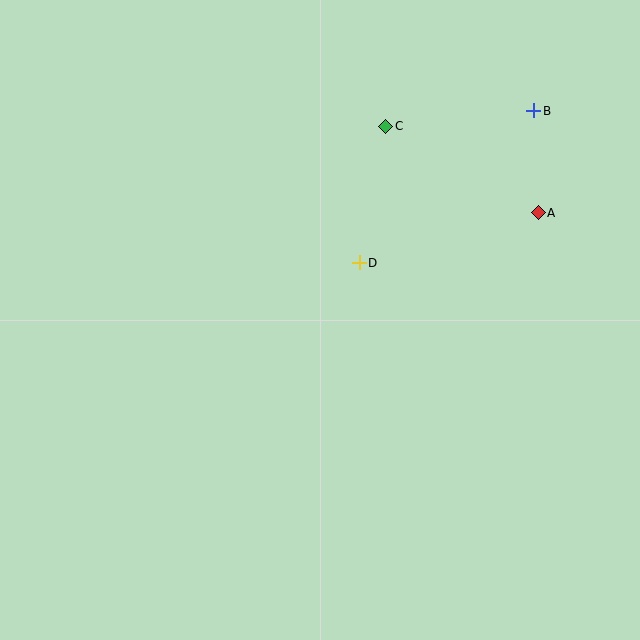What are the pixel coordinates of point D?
Point D is at (359, 263).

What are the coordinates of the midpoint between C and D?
The midpoint between C and D is at (372, 195).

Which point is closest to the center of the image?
Point D at (359, 263) is closest to the center.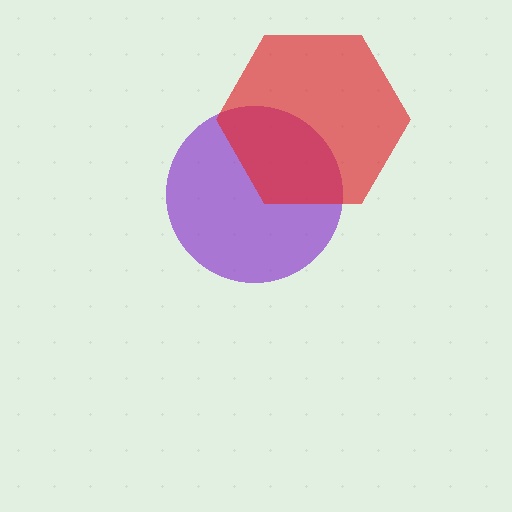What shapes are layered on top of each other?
The layered shapes are: a purple circle, a red hexagon.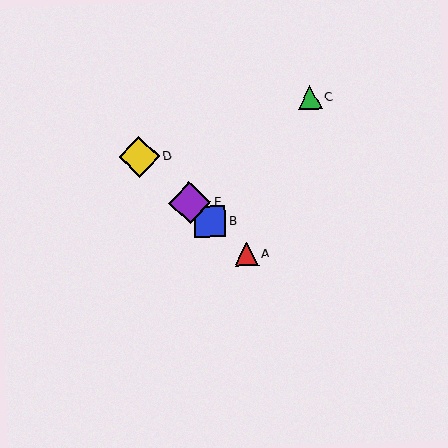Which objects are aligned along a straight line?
Objects A, B, D, E are aligned along a straight line.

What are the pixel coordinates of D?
Object D is at (139, 157).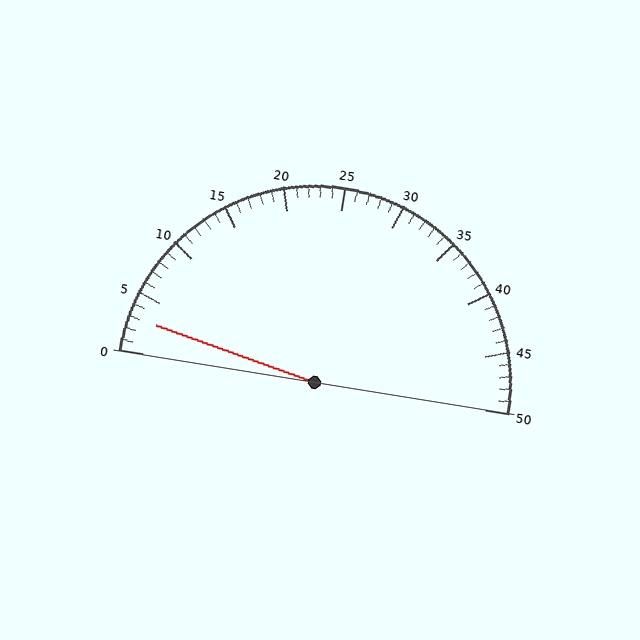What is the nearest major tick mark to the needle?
The nearest major tick mark is 5.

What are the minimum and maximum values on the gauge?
The gauge ranges from 0 to 50.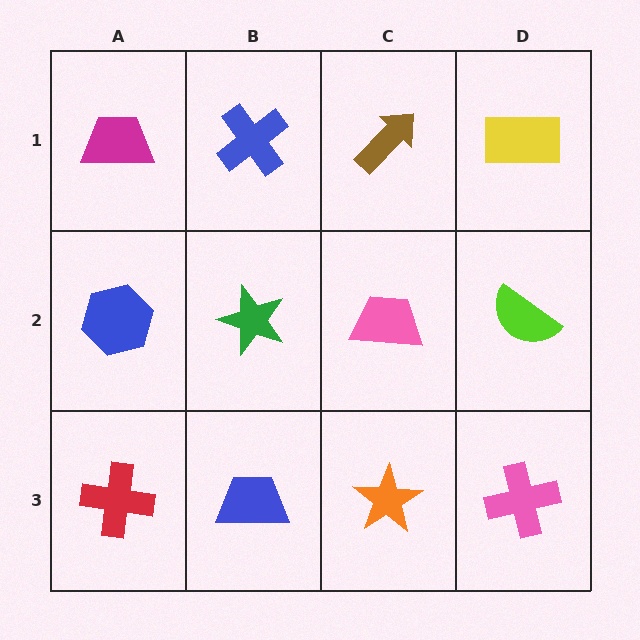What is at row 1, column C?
A brown arrow.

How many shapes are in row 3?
4 shapes.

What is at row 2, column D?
A lime semicircle.